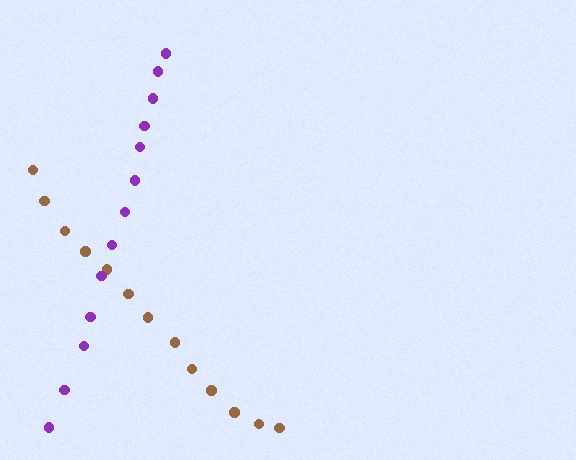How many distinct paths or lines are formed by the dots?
There are 2 distinct paths.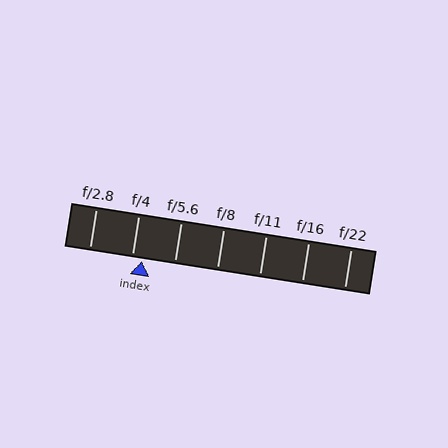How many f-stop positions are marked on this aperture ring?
There are 7 f-stop positions marked.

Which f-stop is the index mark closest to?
The index mark is closest to f/4.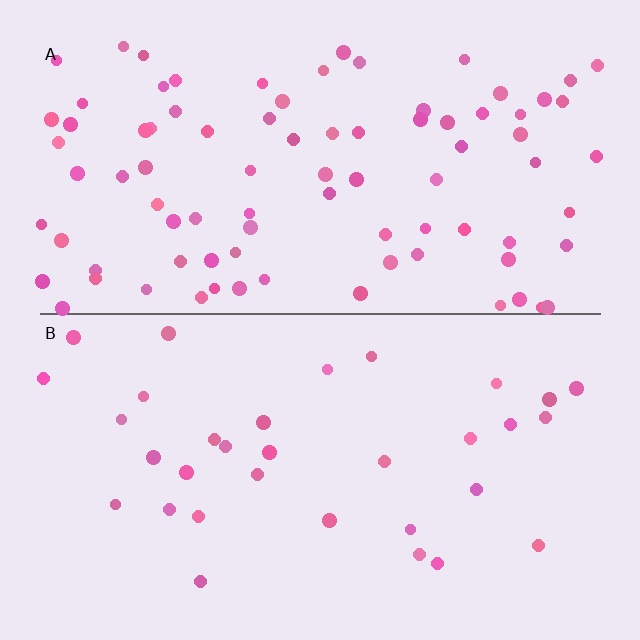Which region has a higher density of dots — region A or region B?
A (the top).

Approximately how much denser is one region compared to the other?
Approximately 2.6× — region A over region B.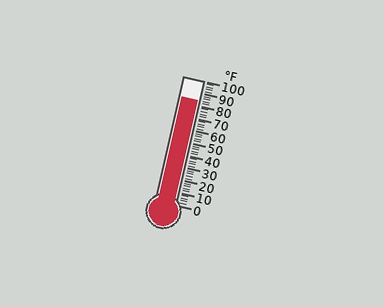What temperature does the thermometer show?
The thermometer shows approximately 84°F.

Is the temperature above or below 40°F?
The temperature is above 40°F.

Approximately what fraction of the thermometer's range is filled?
The thermometer is filled to approximately 85% of its range.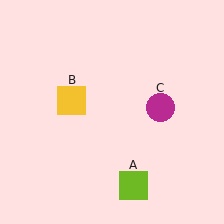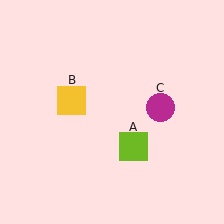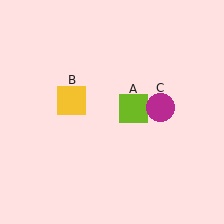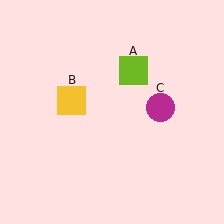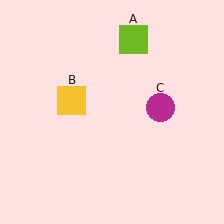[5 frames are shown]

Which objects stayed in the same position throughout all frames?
Yellow square (object B) and magenta circle (object C) remained stationary.